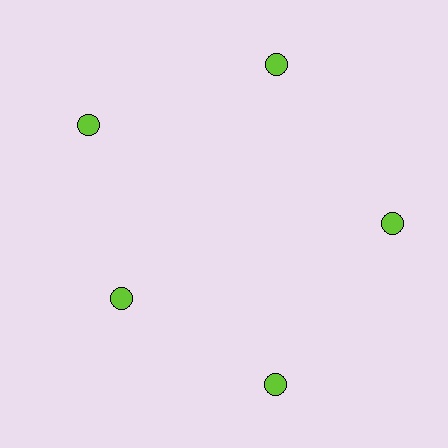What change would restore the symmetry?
The symmetry would be restored by moving it outward, back onto the ring so that all 5 circles sit at equal angles and equal distance from the center.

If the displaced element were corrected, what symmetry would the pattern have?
It would have 5-fold rotational symmetry — the pattern would map onto itself every 72 degrees.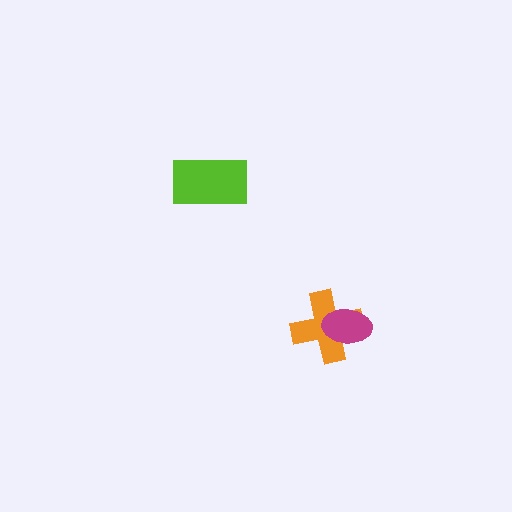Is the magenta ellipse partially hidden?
No, no other shape covers it.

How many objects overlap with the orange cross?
1 object overlaps with the orange cross.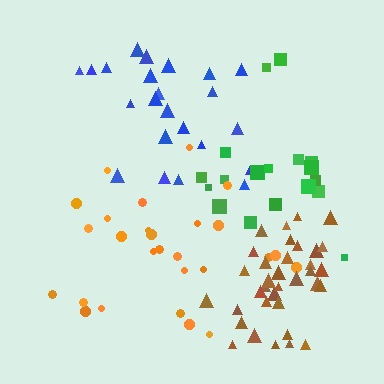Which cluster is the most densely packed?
Brown.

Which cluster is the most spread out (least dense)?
Orange.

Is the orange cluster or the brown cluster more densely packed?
Brown.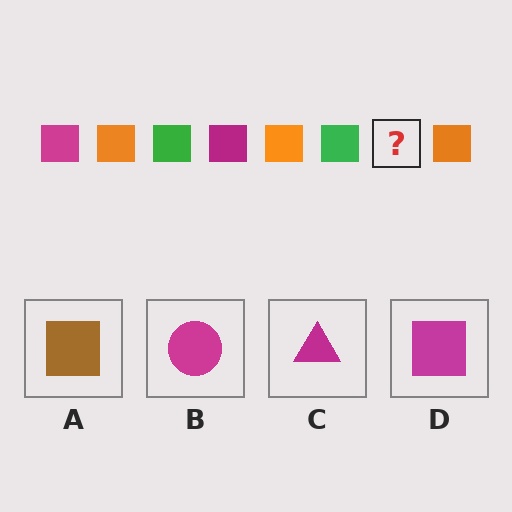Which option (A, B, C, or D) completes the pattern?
D.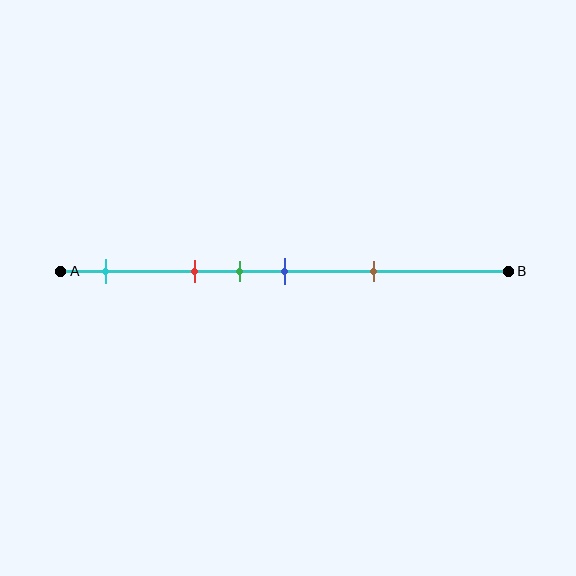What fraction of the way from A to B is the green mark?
The green mark is approximately 40% (0.4) of the way from A to B.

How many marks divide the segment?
There are 5 marks dividing the segment.